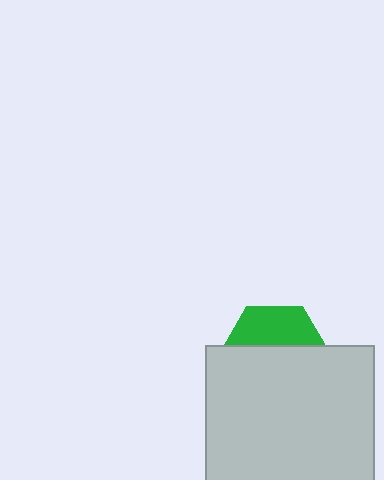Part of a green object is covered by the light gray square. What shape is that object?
It is a hexagon.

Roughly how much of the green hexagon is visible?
A small part of it is visible (roughly 37%).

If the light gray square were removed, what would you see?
You would see the complete green hexagon.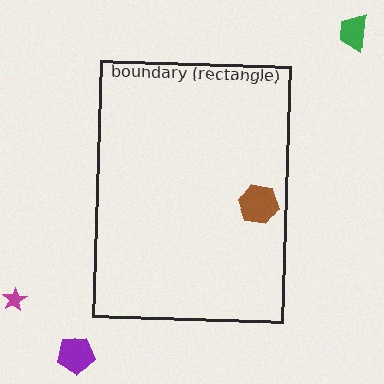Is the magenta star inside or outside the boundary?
Outside.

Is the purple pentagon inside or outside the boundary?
Outside.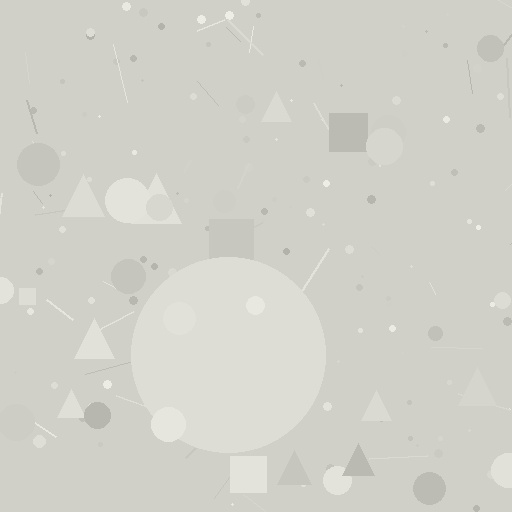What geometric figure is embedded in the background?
A circle is embedded in the background.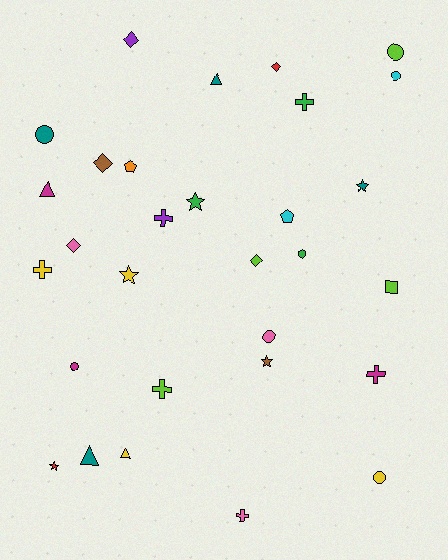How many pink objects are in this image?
There are 3 pink objects.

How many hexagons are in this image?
There is 1 hexagon.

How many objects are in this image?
There are 30 objects.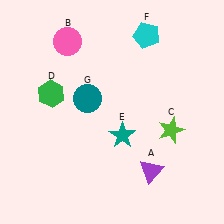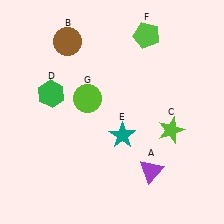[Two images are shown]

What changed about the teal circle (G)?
In Image 1, G is teal. In Image 2, it changed to lime.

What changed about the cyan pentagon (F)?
In Image 1, F is cyan. In Image 2, it changed to lime.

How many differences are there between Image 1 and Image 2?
There are 3 differences between the two images.